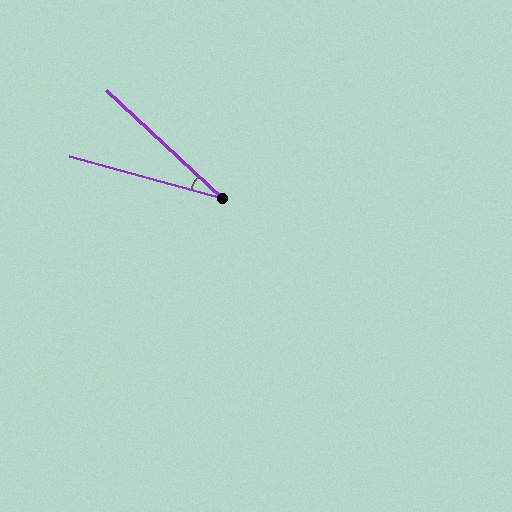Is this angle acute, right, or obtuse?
It is acute.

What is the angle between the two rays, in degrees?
Approximately 27 degrees.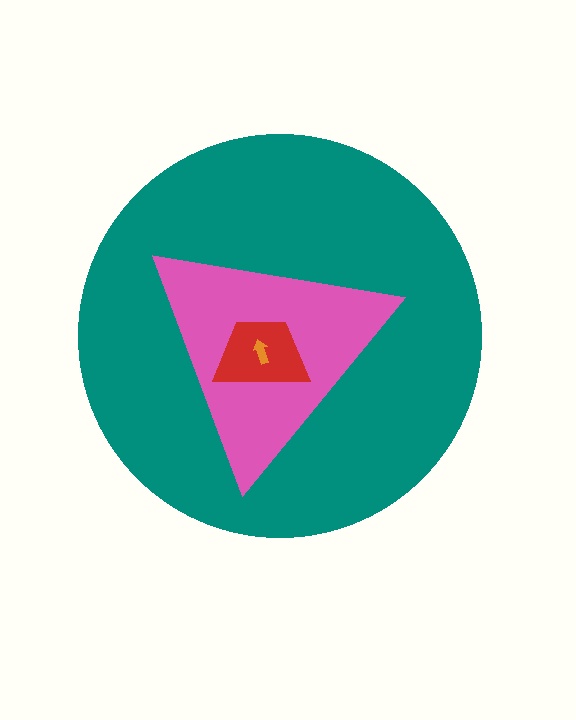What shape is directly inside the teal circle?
The pink triangle.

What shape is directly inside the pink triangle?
The red trapezoid.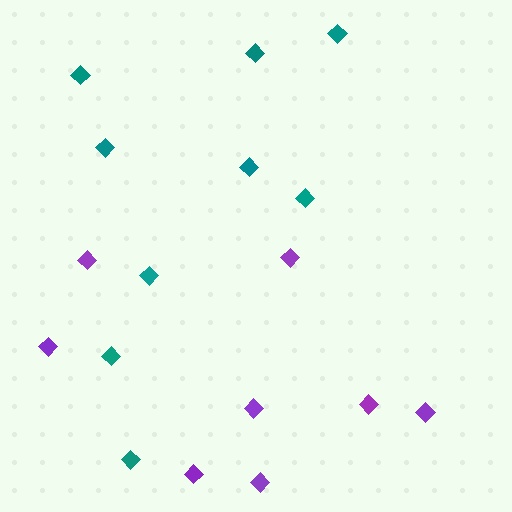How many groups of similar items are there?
There are 2 groups: one group of purple diamonds (8) and one group of teal diamonds (9).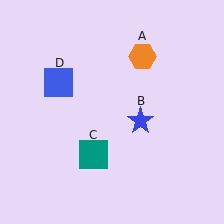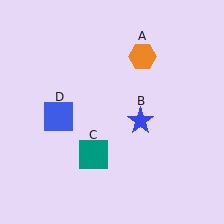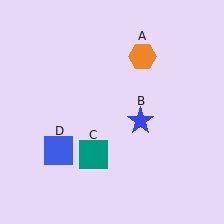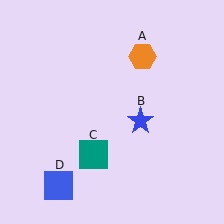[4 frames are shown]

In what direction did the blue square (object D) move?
The blue square (object D) moved down.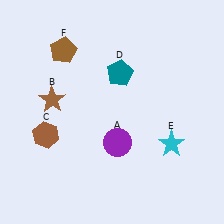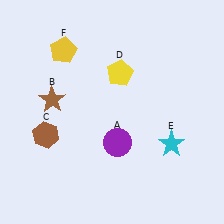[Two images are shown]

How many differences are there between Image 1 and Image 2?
There are 2 differences between the two images.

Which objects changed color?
D changed from teal to yellow. F changed from brown to yellow.